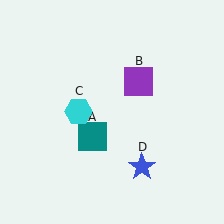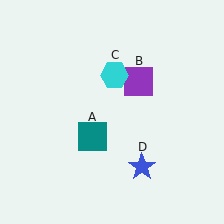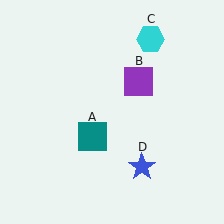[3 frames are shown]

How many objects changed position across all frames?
1 object changed position: cyan hexagon (object C).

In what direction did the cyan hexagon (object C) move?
The cyan hexagon (object C) moved up and to the right.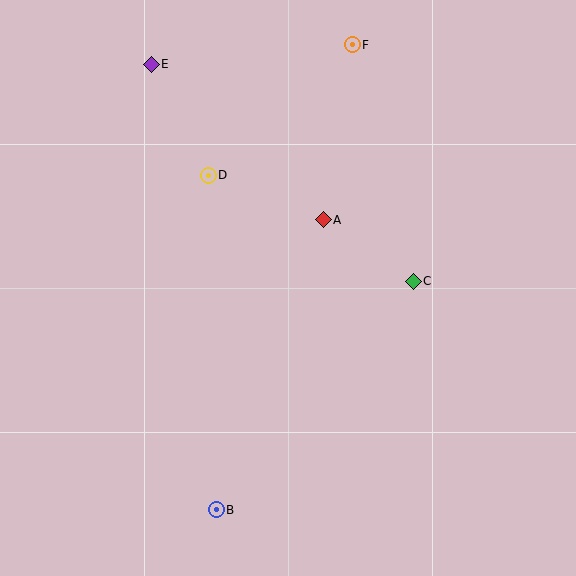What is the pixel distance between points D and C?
The distance between D and C is 231 pixels.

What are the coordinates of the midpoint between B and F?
The midpoint between B and F is at (284, 277).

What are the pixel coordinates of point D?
Point D is at (208, 175).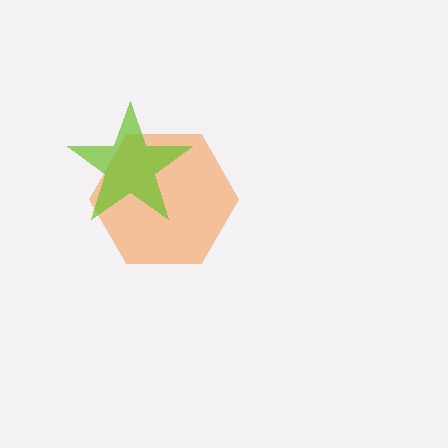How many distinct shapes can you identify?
There are 2 distinct shapes: an orange hexagon, a lime star.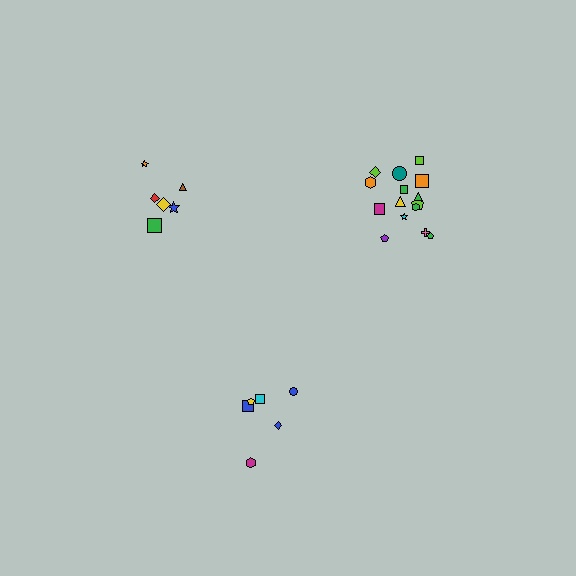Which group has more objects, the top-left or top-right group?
The top-right group.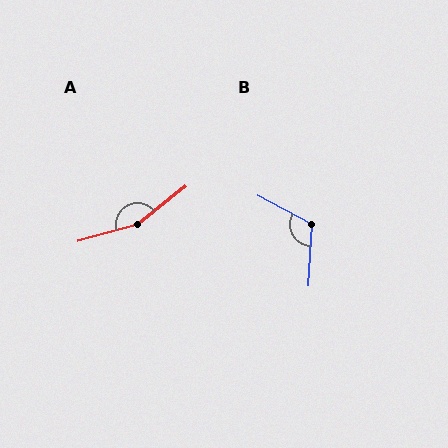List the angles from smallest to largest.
B (115°), A (157°).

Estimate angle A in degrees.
Approximately 157 degrees.